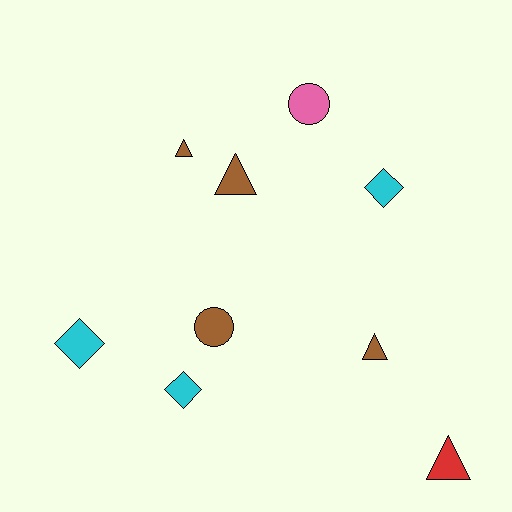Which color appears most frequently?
Brown, with 4 objects.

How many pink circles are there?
There is 1 pink circle.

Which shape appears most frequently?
Triangle, with 4 objects.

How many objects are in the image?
There are 9 objects.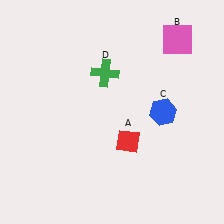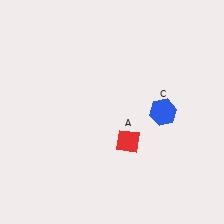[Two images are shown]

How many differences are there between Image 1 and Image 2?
There are 2 differences between the two images.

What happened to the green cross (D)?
The green cross (D) was removed in Image 2. It was in the top-left area of Image 1.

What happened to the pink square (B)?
The pink square (B) was removed in Image 2. It was in the top-right area of Image 1.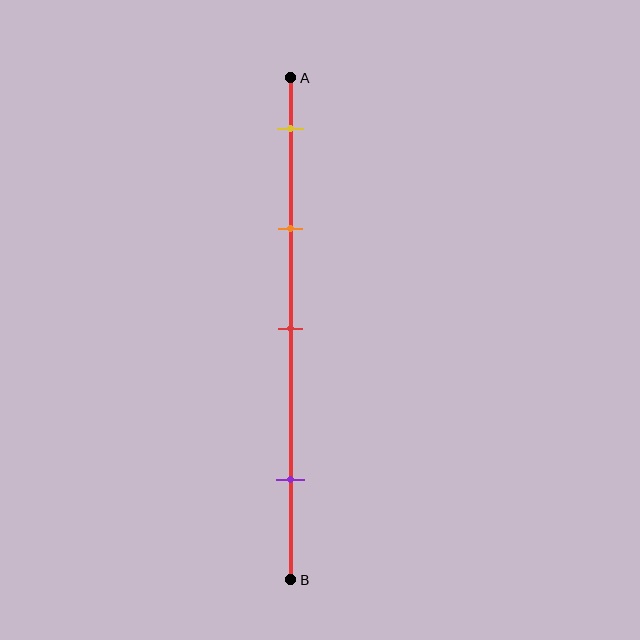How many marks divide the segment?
There are 4 marks dividing the segment.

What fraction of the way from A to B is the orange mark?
The orange mark is approximately 30% (0.3) of the way from A to B.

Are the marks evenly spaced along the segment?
No, the marks are not evenly spaced.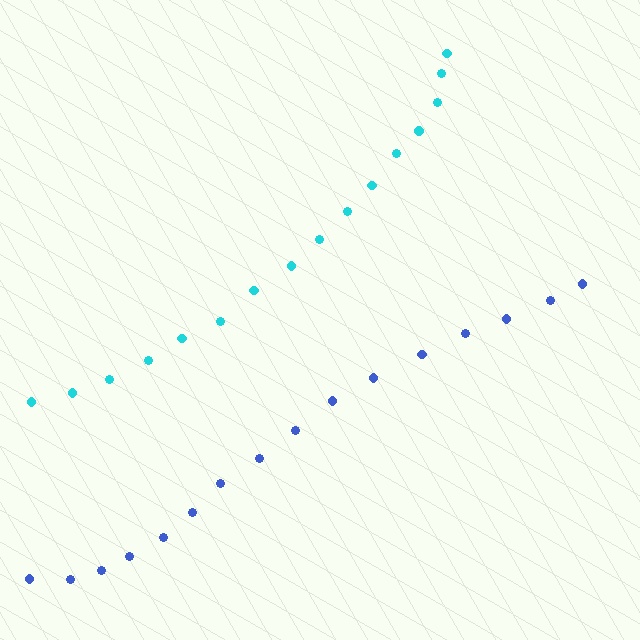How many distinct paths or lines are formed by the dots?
There are 2 distinct paths.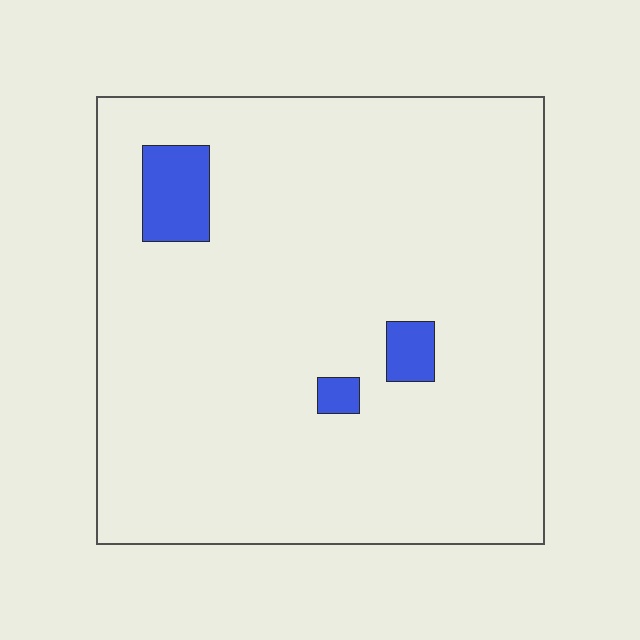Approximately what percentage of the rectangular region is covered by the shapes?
Approximately 5%.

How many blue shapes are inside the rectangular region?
3.